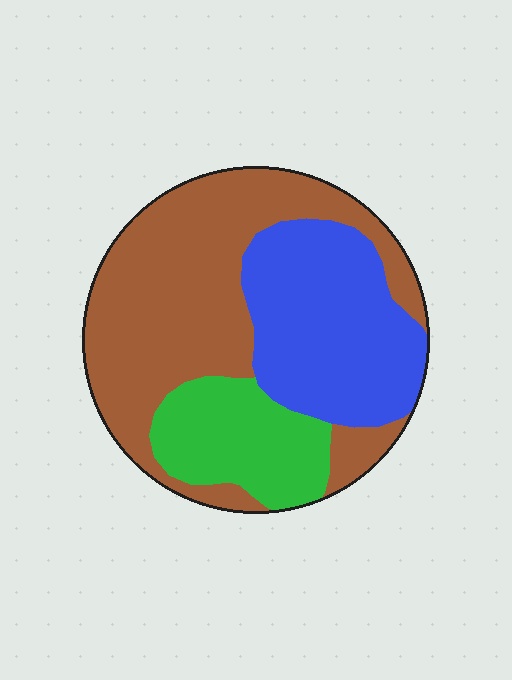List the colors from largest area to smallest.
From largest to smallest: brown, blue, green.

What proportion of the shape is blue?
Blue takes up about one third (1/3) of the shape.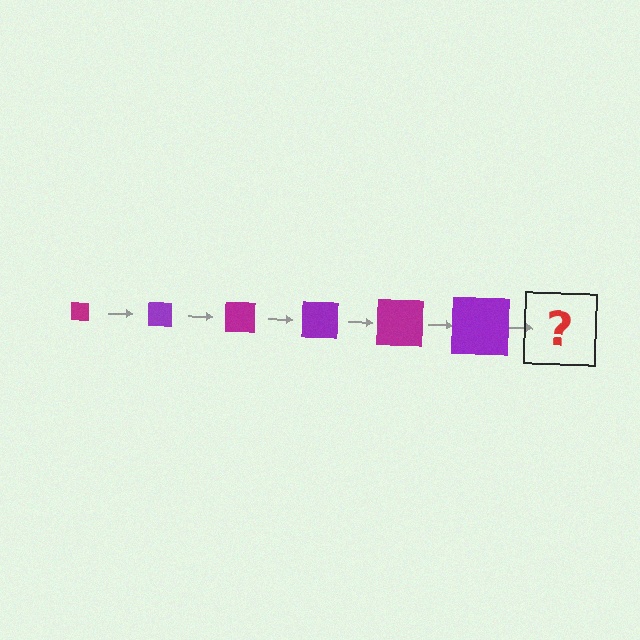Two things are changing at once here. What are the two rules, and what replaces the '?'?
The two rules are that the square grows larger each step and the color cycles through magenta and purple. The '?' should be a magenta square, larger than the previous one.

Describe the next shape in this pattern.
It should be a magenta square, larger than the previous one.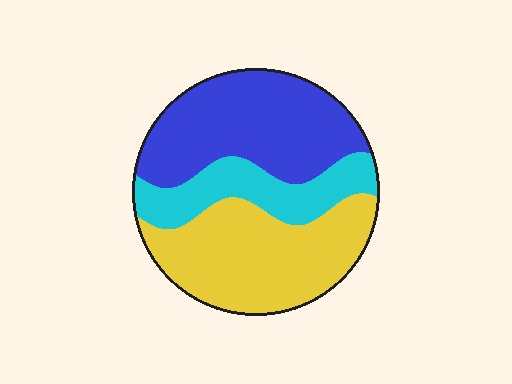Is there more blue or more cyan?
Blue.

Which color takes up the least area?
Cyan, at roughly 20%.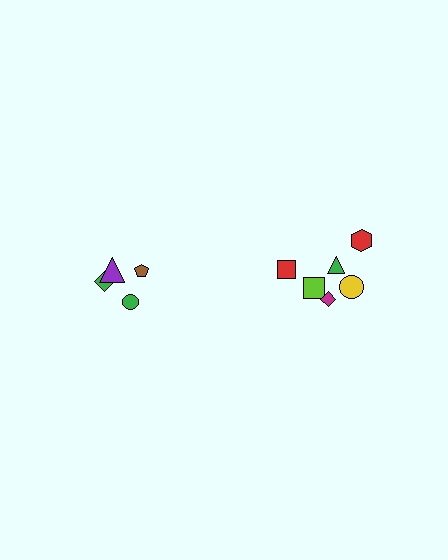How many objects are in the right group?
There are 6 objects.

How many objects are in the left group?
There are 4 objects.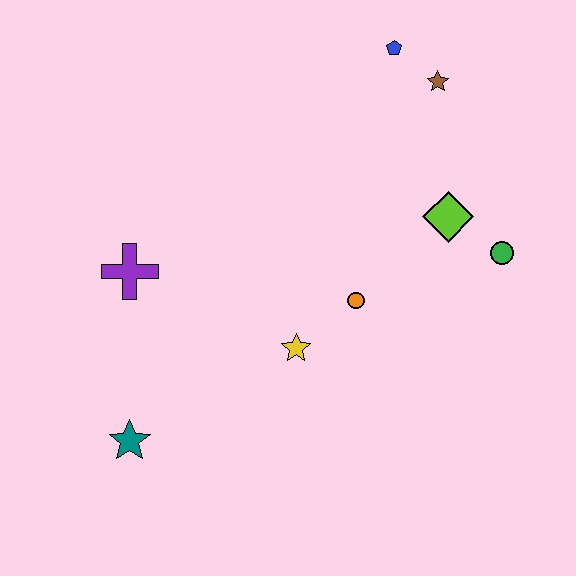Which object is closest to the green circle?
The lime diamond is closest to the green circle.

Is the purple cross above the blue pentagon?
No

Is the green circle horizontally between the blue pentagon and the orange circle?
No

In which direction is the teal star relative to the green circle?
The teal star is to the left of the green circle.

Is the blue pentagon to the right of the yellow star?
Yes